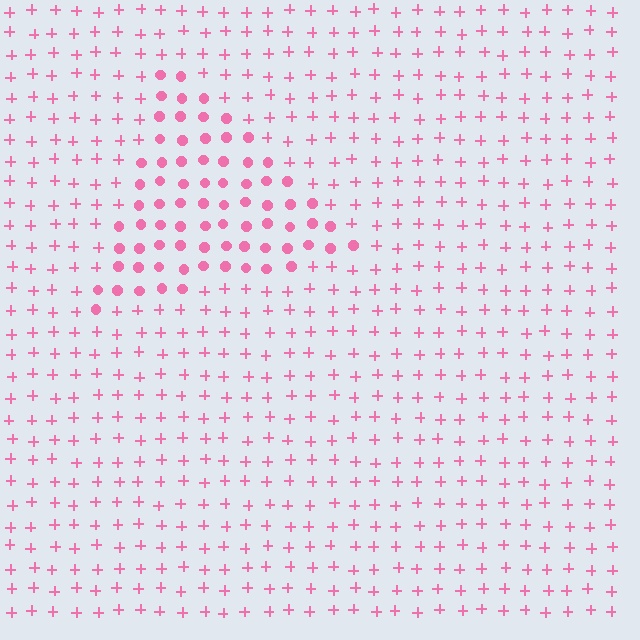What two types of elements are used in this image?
The image uses circles inside the triangle region and plus signs outside it.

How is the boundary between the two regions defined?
The boundary is defined by a change in element shape: circles inside vs. plus signs outside. All elements share the same color and spacing.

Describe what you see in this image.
The image is filled with small pink elements arranged in a uniform grid. A triangle-shaped region contains circles, while the surrounding area contains plus signs. The boundary is defined purely by the change in element shape.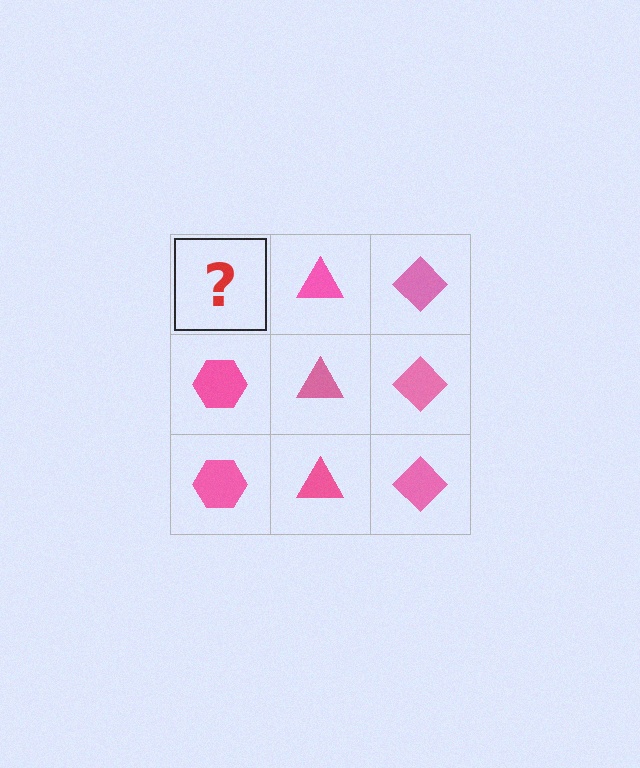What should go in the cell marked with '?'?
The missing cell should contain a pink hexagon.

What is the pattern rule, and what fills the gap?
The rule is that each column has a consistent shape. The gap should be filled with a pink hexagon.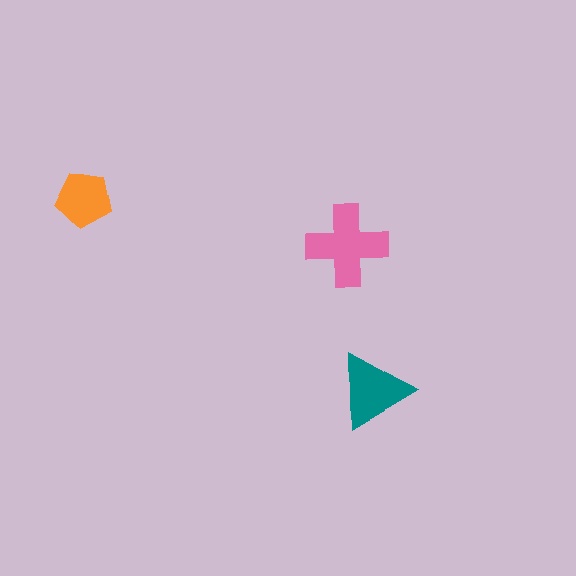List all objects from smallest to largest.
The orange pentagon, the teal triangle, the pink cross.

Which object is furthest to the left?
The orange pentagon is leftmost.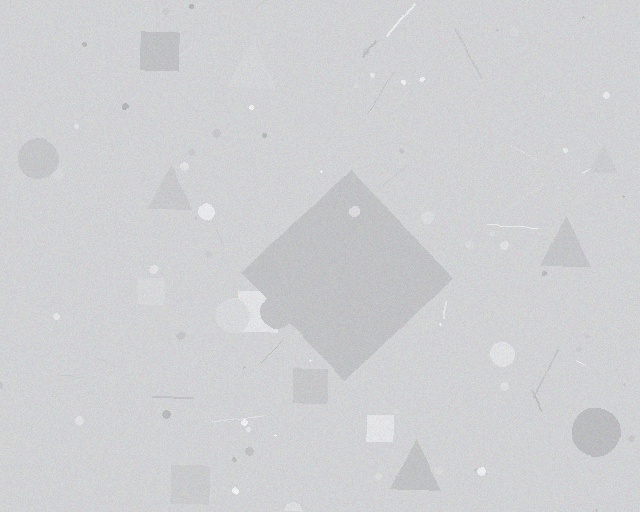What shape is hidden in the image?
A diamond is hidden in the image.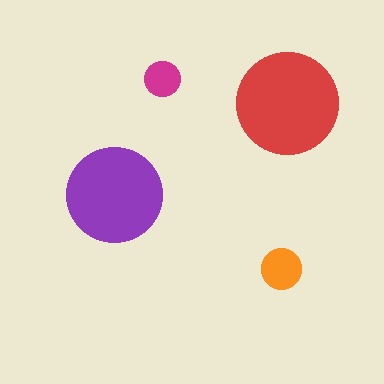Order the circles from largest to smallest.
the red one, the purple one, the orange one, the magenta one.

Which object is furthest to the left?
The purple circle is leftmost.